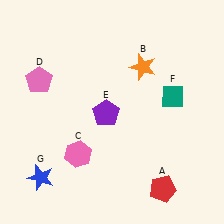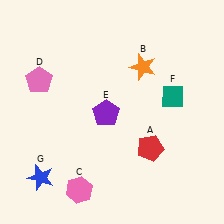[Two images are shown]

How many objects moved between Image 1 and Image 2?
2 objects moved between the two images.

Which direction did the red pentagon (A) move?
The red pentagon (A) moved up.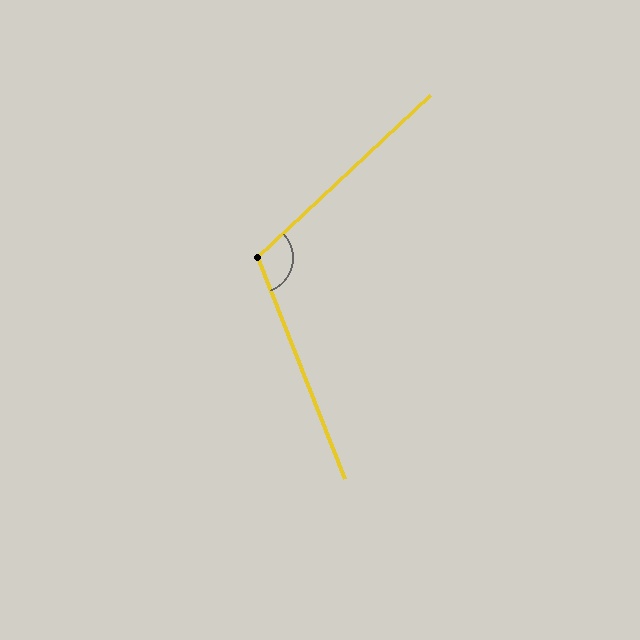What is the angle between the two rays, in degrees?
Approximately 112 degrees.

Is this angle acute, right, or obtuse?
It is obtuse.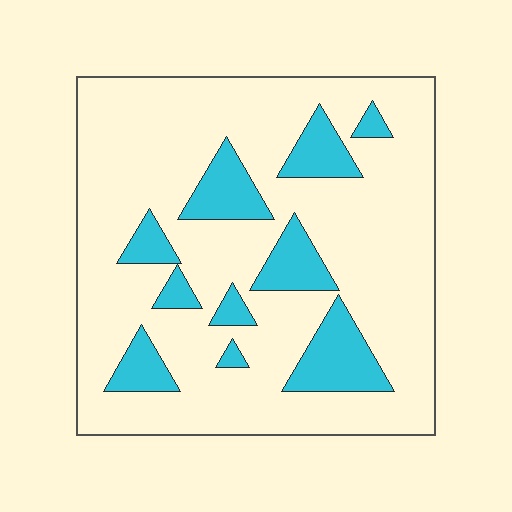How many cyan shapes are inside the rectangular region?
10.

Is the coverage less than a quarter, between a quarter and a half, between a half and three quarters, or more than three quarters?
Less than a quarter.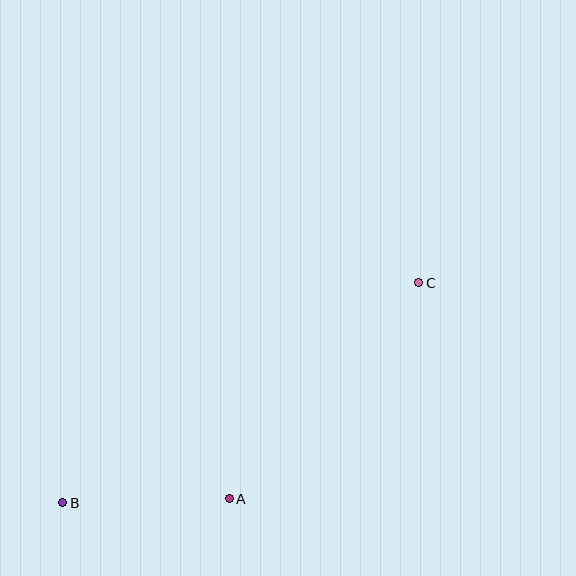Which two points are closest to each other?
Points A and B are closest to each other.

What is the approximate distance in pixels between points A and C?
The distance between A and C is approximately 287 pixels.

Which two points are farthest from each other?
Points B and C are farthest from each other.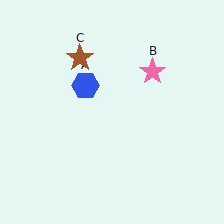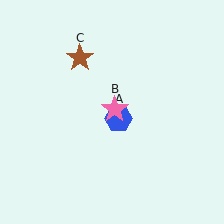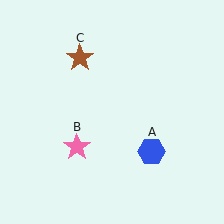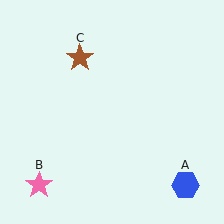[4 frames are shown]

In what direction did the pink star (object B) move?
The pink star (object B) moved down and to the left.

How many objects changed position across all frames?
2 objects changed position: blue hexagon (object A), pink star (object B).